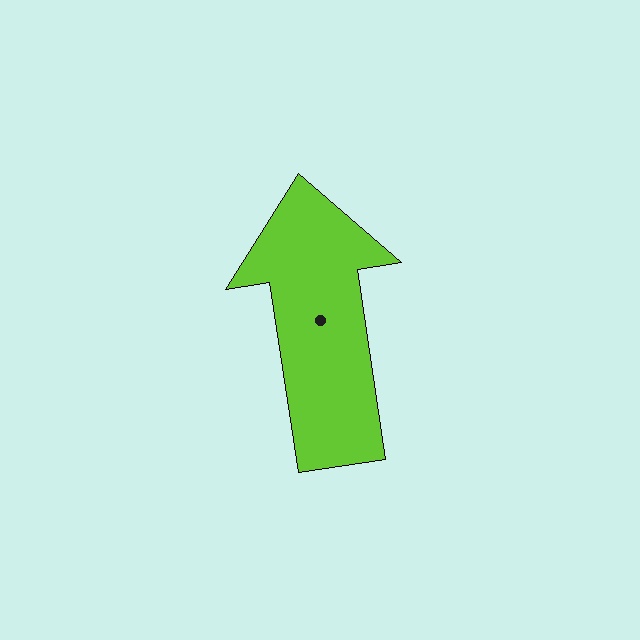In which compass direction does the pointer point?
North.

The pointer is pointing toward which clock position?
Roughly 12 o'clock.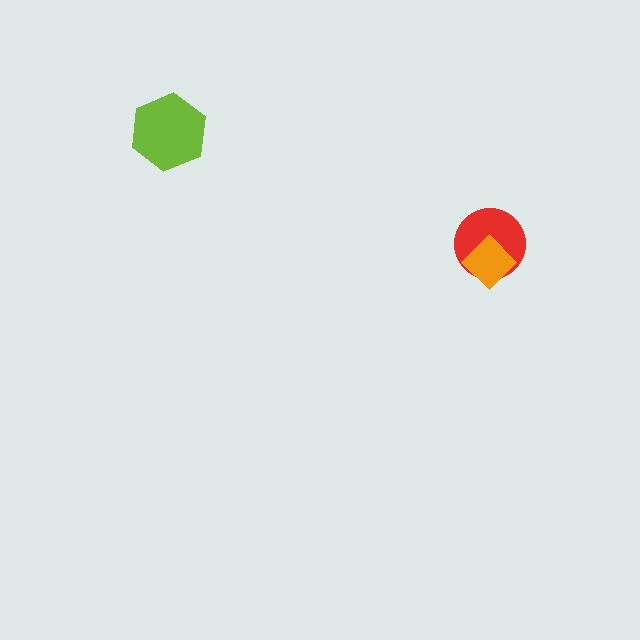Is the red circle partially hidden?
Yes, it is partially covered by another shape.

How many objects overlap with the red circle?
1 object overlaps with the red circle.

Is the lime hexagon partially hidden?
No, no other shape covers it.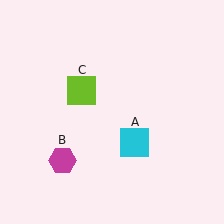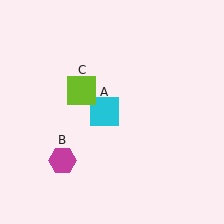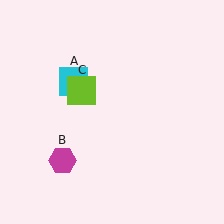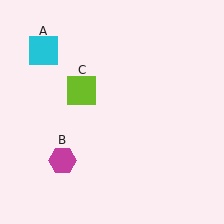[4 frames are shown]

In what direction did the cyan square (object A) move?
The cyan square (object A) moved up and to the left.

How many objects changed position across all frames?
1 object changed position: cyan square (object A).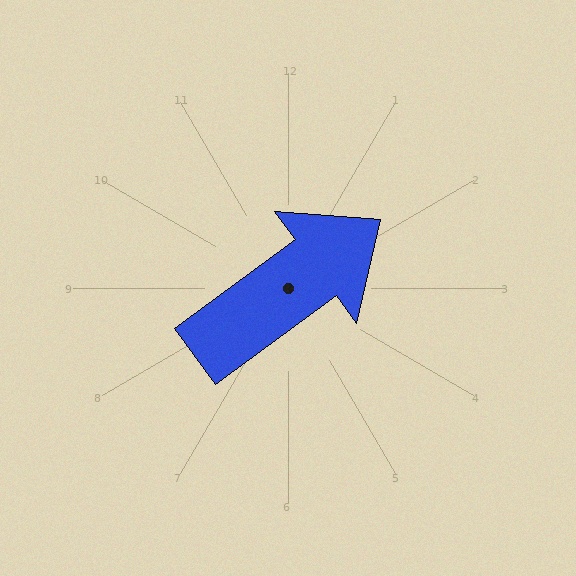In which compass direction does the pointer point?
Northeast.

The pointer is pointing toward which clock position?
Roughly 2 o'clock.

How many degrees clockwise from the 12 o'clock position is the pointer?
Approximately 54 degrees.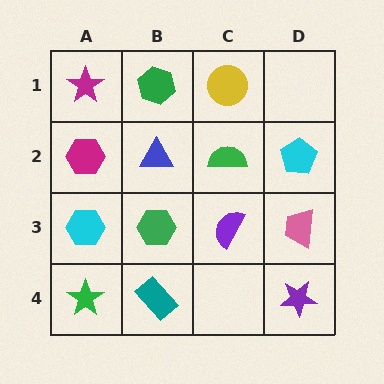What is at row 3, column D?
A pink trapezoid.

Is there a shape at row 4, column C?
No, that cell is empty.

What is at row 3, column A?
A cyan hexagon.